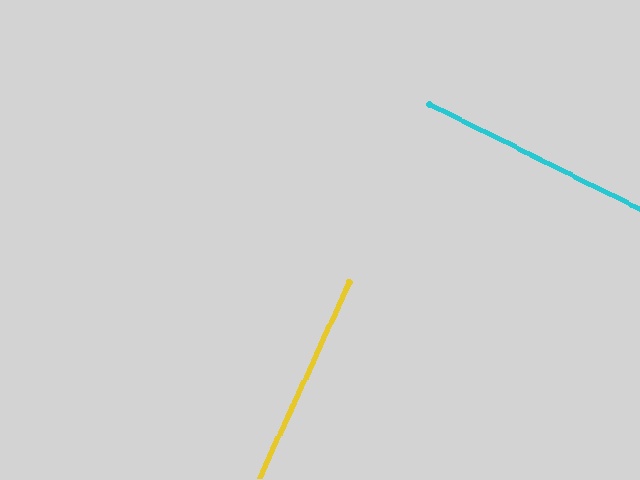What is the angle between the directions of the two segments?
Approximately 88 degrees.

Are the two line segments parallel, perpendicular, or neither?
Perpendicular — they meet at approximately 88°.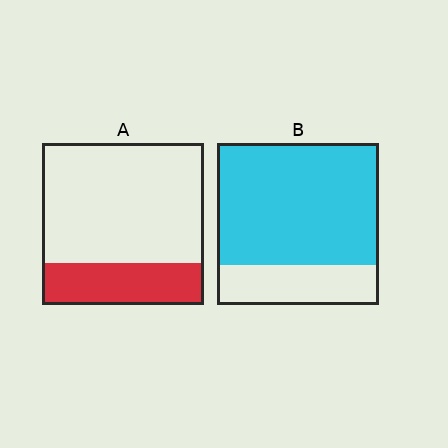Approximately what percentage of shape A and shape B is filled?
A is approximately 25% and B is approximately 75%.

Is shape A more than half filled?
No.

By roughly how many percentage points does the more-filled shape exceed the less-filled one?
By roughly 50 percentage points (B over A).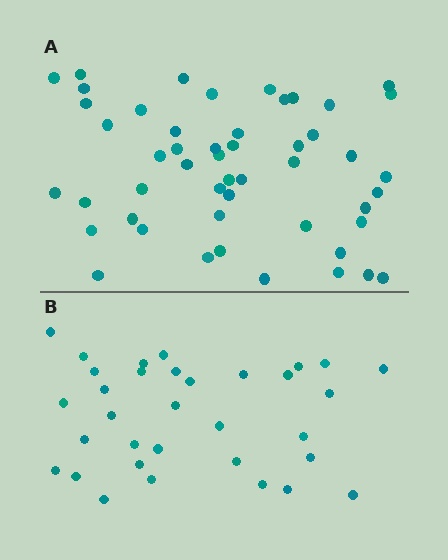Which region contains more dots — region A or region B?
Region A (the top region) has more dots.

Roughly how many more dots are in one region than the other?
Region A has approximately 15 more dots than region B.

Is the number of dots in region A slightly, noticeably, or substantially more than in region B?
Region A has substantially more. The ratio is roughly 1.5 to 1.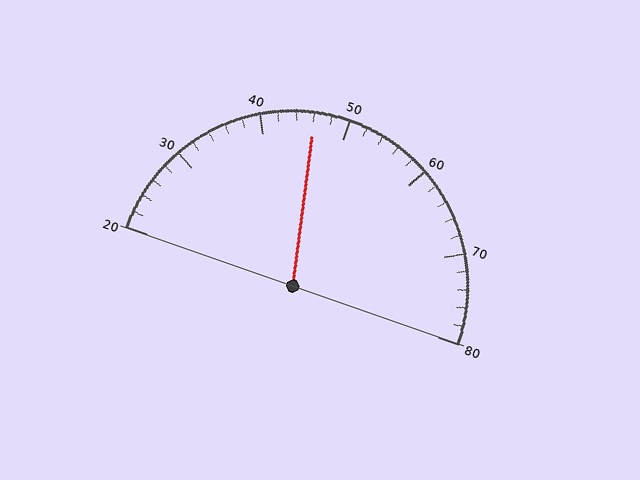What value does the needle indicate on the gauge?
The needle indicates approximately 46.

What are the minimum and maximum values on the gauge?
The gauge ranges from 20 to 80.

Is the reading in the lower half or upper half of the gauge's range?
The reading is in the lower half of the range (20 to 80).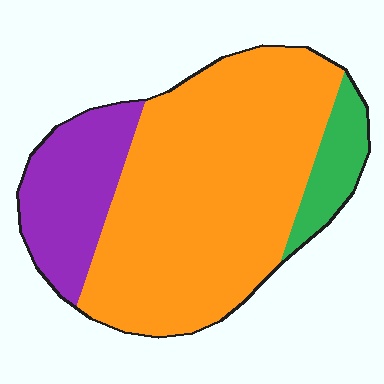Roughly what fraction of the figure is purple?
Purple covers 21% of the figure.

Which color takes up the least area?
Green, at roughly 10%.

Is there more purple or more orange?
Orange.